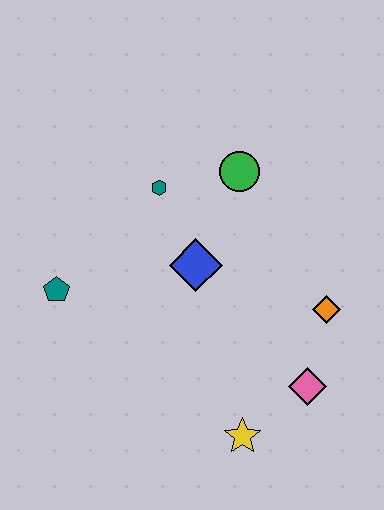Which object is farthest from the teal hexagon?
The yellow star is farthest from the teal hexagon.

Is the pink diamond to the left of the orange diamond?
Yes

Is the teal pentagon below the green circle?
Yes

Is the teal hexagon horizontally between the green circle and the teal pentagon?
Yes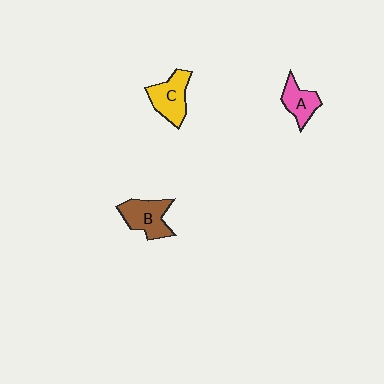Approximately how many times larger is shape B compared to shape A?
Approximately 1.4 times.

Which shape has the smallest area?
Shape A (pink).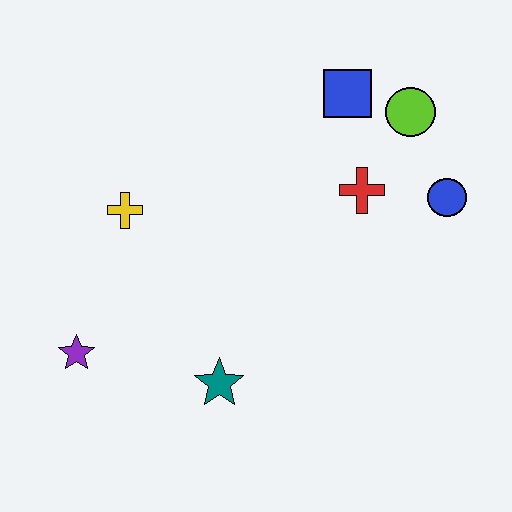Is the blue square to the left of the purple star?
No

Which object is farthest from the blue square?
The purple star is farthest from the blue square.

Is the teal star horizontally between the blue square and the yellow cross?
Yes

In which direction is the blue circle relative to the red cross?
The blue circle is to the right of the red cross.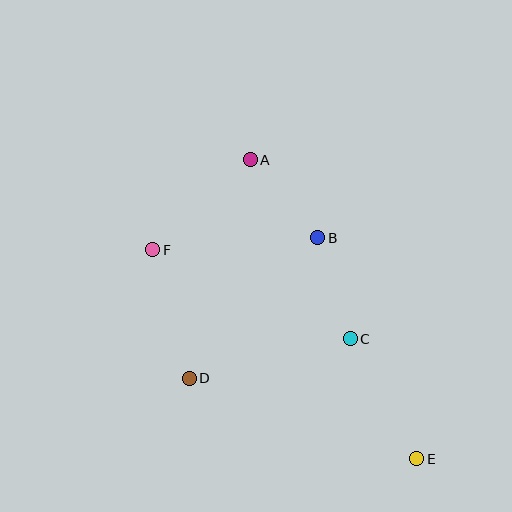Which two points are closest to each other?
Points A and B are closest to each other.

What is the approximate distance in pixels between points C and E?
The distance between C and E is approximately 137 pixels.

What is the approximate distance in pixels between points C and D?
The distance between C and D is approximately 166 pixels.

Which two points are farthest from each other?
Points A and E are farthest from each other.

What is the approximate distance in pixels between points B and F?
The distance between B and F is approximately 165 pixels.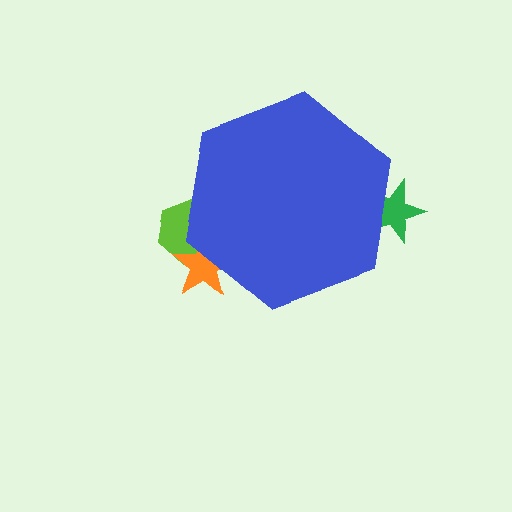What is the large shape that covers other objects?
A blue hexagon.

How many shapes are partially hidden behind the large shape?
3 shapes are partially hidden.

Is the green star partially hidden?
Yes, the green star is partially hidden behind the blue hexagon.